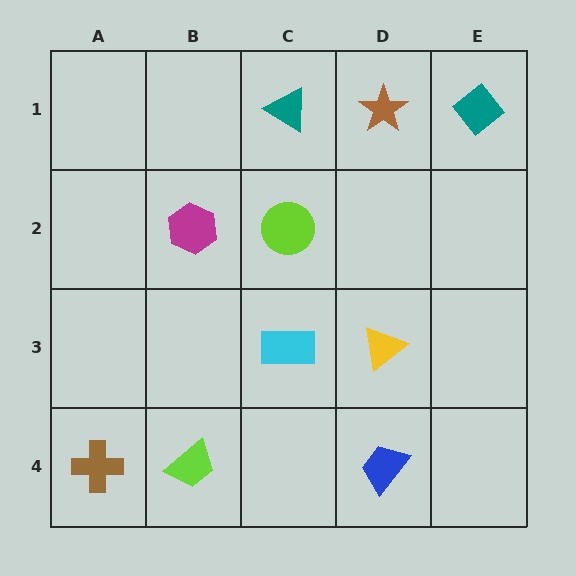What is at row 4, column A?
A brown cross.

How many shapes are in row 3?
2 shapes.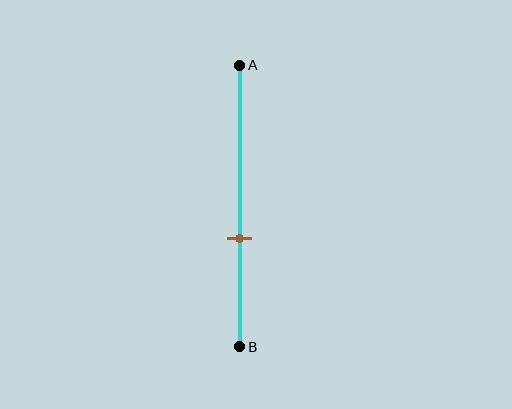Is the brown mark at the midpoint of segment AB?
No, the mark is at about 60% from A, not at the 50% midpoint.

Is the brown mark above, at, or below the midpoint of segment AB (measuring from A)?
The brown mark is below the midpoint of segment AB.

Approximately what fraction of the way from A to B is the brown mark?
The brown mark is approximately 60% of the way from A to B.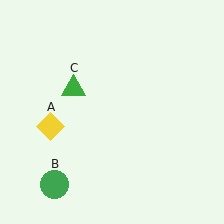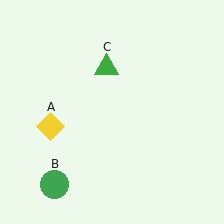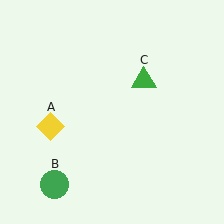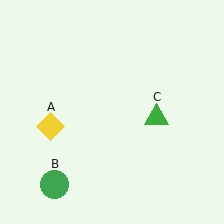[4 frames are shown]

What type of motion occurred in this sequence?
The green triangle (object C) rotated clockwise around the center of the scene.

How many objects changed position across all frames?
1 object changed position: green triangle (object C).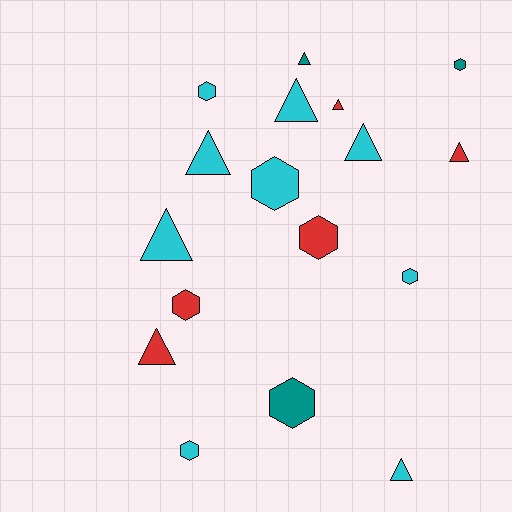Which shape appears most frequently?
Triangle, with 9 objects.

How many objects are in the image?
There are 17 objects.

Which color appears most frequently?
Cyan, with 9 objects.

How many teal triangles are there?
There is 1 teal triangle.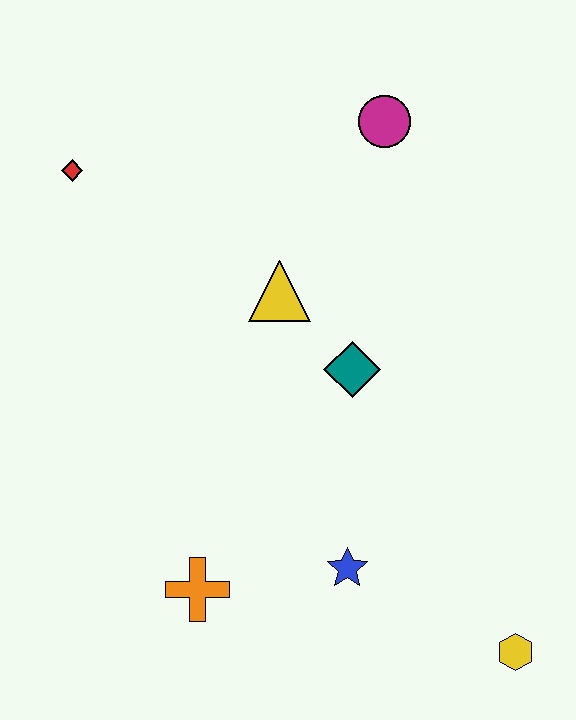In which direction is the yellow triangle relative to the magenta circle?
The yellow triangle is below the magenta circle.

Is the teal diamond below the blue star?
No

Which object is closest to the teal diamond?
The yellow triangle is closest to the teal diamond.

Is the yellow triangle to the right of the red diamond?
Yes